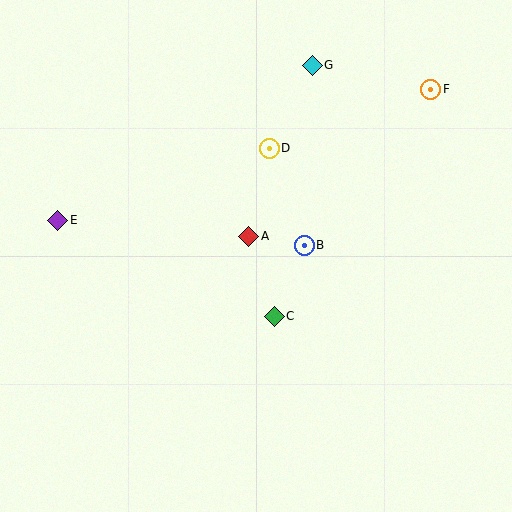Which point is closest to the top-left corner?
Point E is closest to the top-left corner.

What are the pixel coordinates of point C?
Point C is at (274, 316).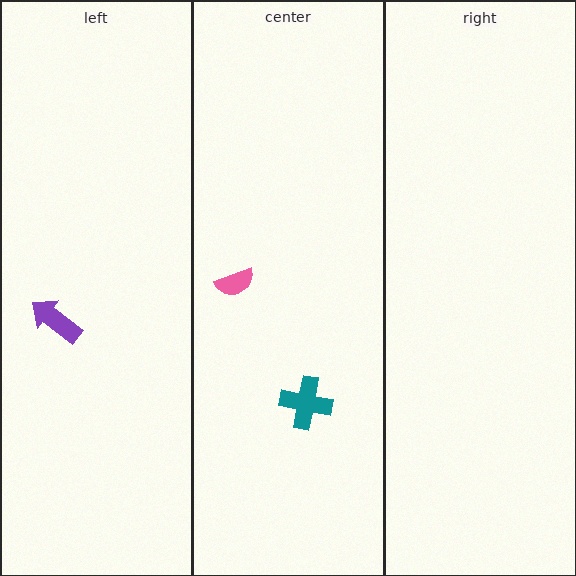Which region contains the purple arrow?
The left region.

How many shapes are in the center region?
2.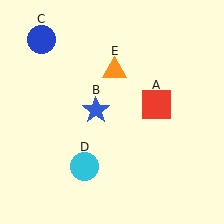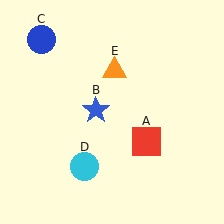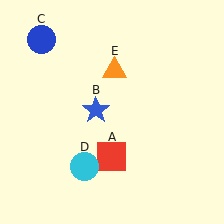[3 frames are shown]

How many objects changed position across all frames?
1 object changed position: red square (object A).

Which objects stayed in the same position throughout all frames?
Blue star (object B) and blue circle (object C) and cyan circle (object D) and orange triangle (object E) remained stationary.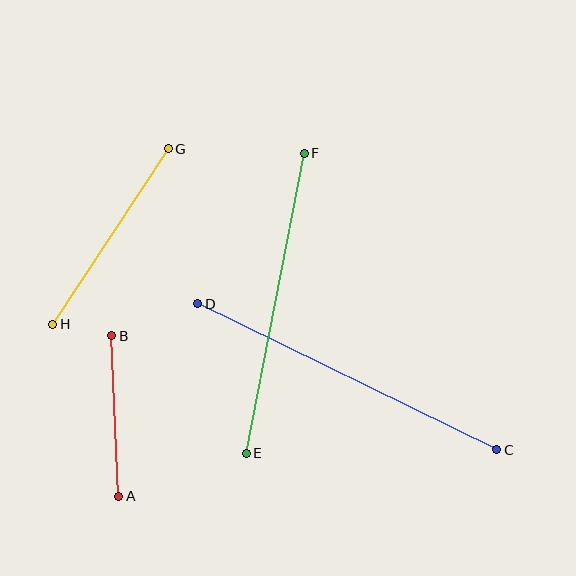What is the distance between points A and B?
The distance is approximately 161 pixels.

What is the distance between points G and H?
The distance is approximately 210 pixels.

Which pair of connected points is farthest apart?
Points C and D are farthest apart.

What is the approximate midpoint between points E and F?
The midpoint is at approximately (275, 303) pixels.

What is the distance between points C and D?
The distance is approximately 333 pixels.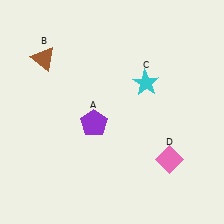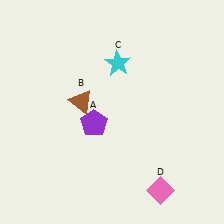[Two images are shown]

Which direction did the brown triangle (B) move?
The brown triangle (B) moved down.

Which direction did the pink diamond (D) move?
The pink diamond (D) moved down.